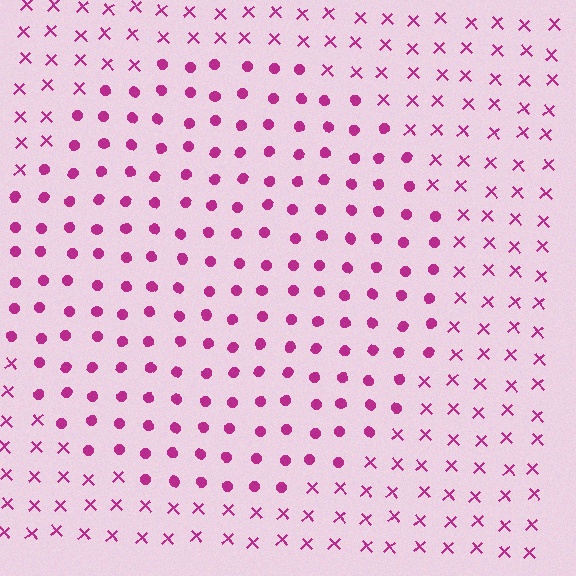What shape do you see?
I see a circle.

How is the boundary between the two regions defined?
The boundary is defined by a change in element shape: circles inside vs. X marks outside. All elements share the same color and spacing.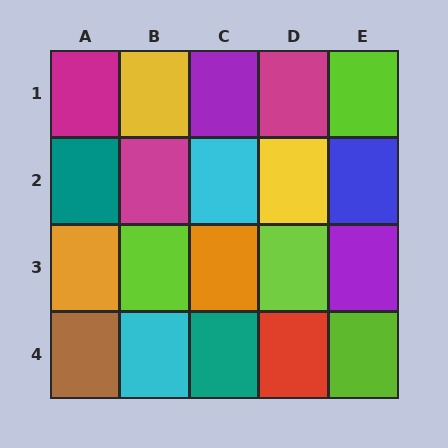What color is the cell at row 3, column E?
Purple.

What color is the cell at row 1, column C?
Purple.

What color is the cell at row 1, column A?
Magenta.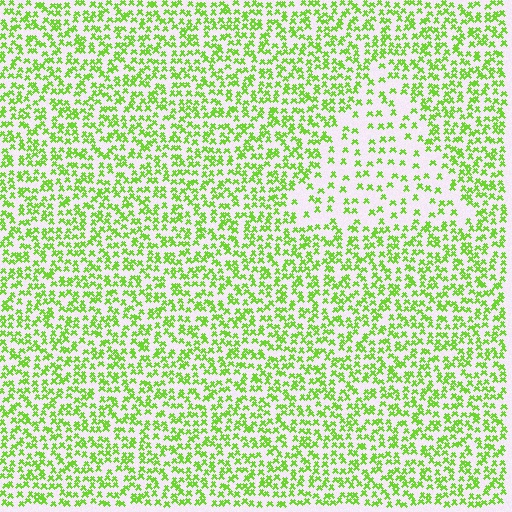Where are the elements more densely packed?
The elements are more densely packed outside the triangle boundary.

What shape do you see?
I see a triangle.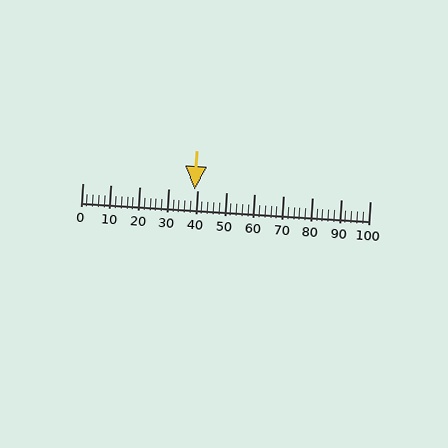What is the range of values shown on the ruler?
The ruler shows values from 0 to 100.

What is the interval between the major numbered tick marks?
The major tick marks are spaced 10 units apart.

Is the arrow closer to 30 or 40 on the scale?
The arrow is closer to 40.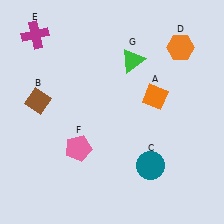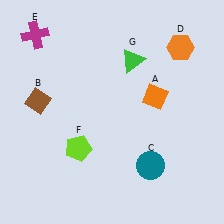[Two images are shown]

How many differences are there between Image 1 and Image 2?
There is 1 difference between the two images.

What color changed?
The pentagon (F) changed from pink in Image 1 to lime in Image 2.